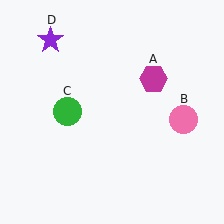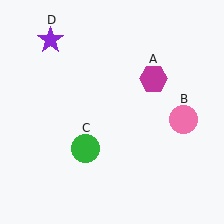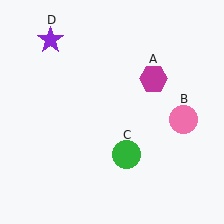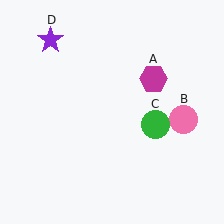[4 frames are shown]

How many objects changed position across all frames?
1 object changed position: green circle (object C).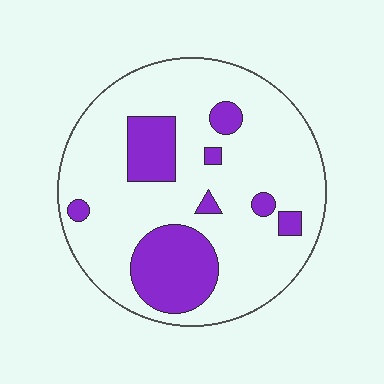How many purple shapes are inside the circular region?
8.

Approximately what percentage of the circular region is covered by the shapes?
Approximately 20%.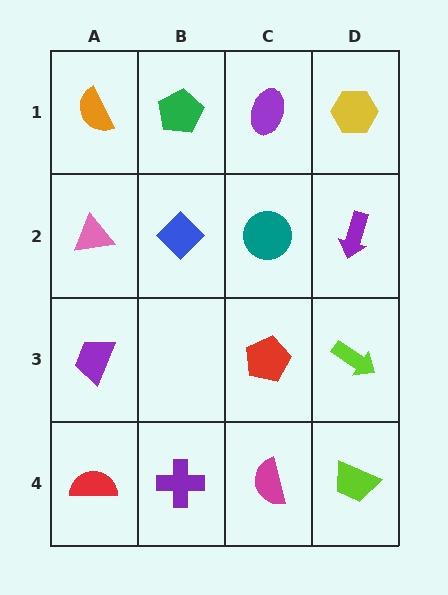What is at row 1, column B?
A green pentagon.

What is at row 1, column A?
An orange semicircle.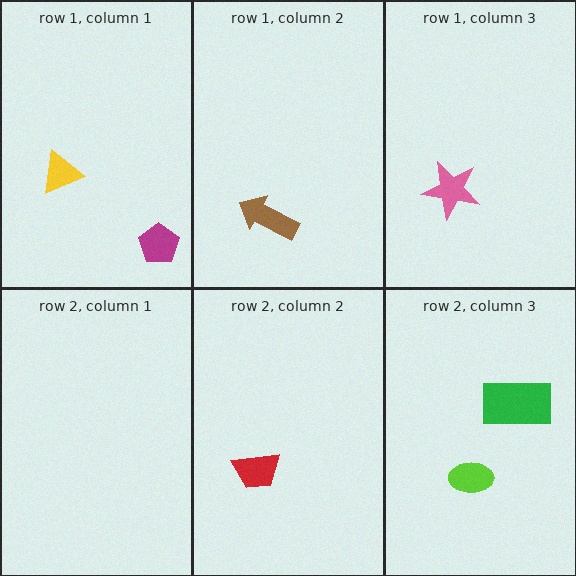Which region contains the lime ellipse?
The row 2, column 3 region.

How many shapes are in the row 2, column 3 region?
2.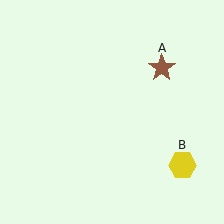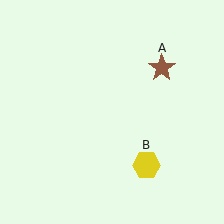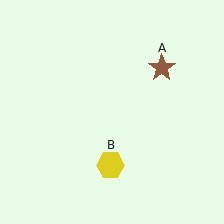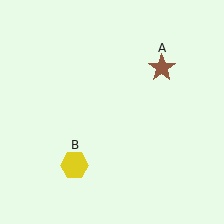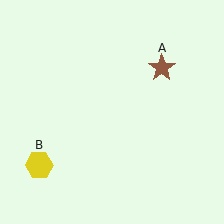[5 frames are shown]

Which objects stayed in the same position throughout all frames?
Brown star (object A) remained stationary.